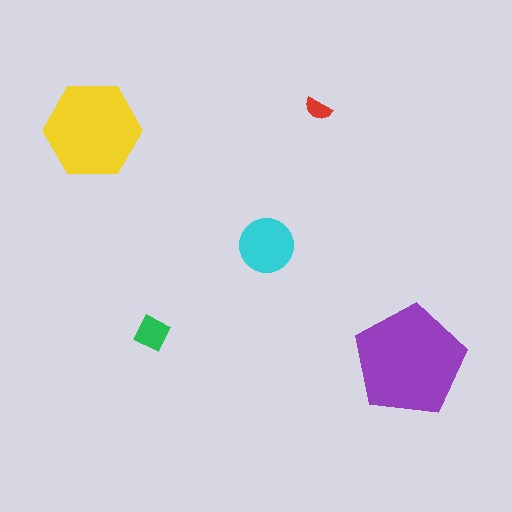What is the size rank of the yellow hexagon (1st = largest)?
2nd.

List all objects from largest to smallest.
The purple pentagon, the yellow hexagon, the cyan circle, the green square, the red semicircle.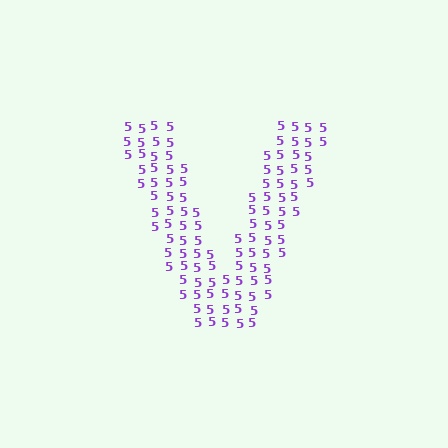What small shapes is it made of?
It is made of small digit 5's.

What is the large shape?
The large shape is the letter V.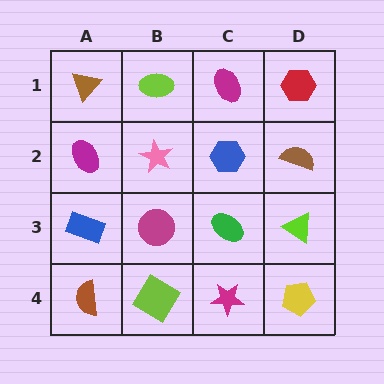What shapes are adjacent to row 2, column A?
A brown triangle (row 1, column A), a blue rectangle (row 3, column A), a pink star (row 2, column B).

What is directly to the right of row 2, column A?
A pink star.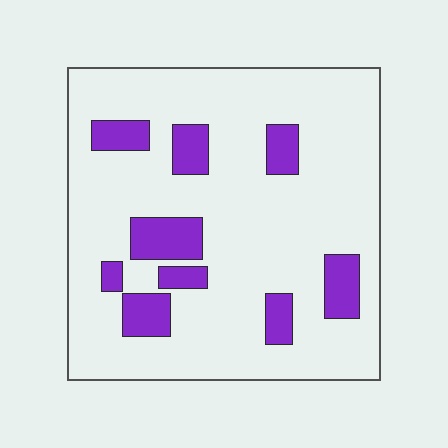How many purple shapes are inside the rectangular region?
9.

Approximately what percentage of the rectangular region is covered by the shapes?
Approximately 15%.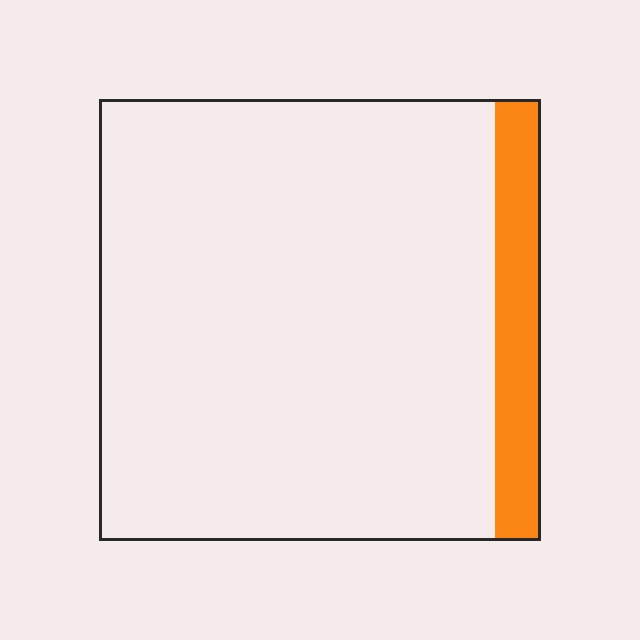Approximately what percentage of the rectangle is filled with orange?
Approximately 10%.